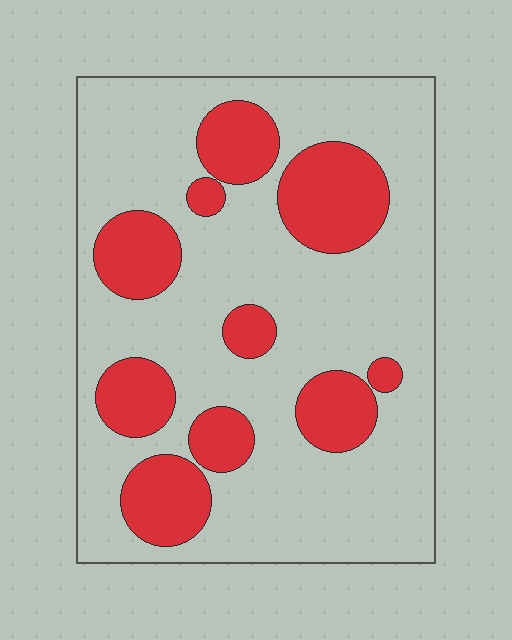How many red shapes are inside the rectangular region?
10.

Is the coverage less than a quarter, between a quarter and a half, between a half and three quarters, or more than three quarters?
Between a quarter and a half.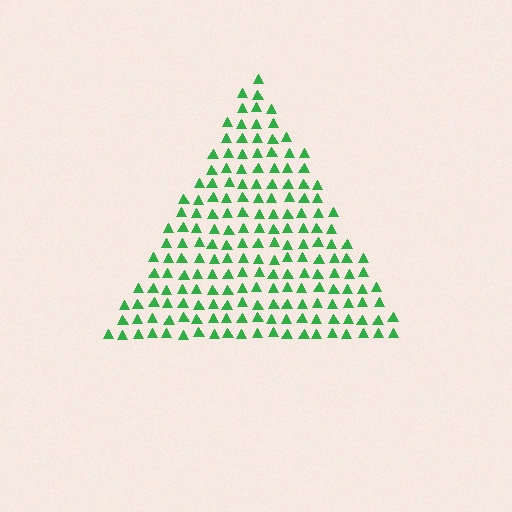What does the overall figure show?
The overall figure shows a triangle.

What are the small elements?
The small elements are triangles.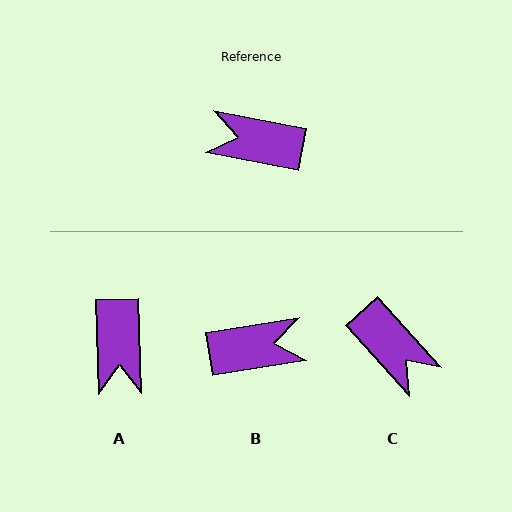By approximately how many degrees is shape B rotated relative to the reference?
Approximately 160 degrees clockwise.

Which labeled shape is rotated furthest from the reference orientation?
B, about 160 degrees away.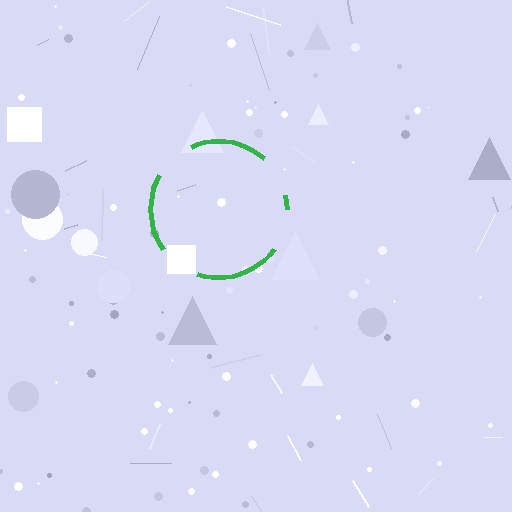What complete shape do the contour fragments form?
The contour fragments form a circle.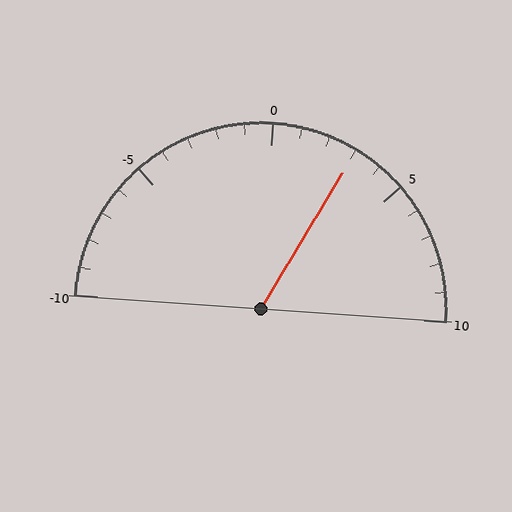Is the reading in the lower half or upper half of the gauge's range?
The reading is in the upper half of the range (-10 to 10).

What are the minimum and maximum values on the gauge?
The gauge ranges from -10 to 10.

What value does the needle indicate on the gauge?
The needle indicates approximately 3.